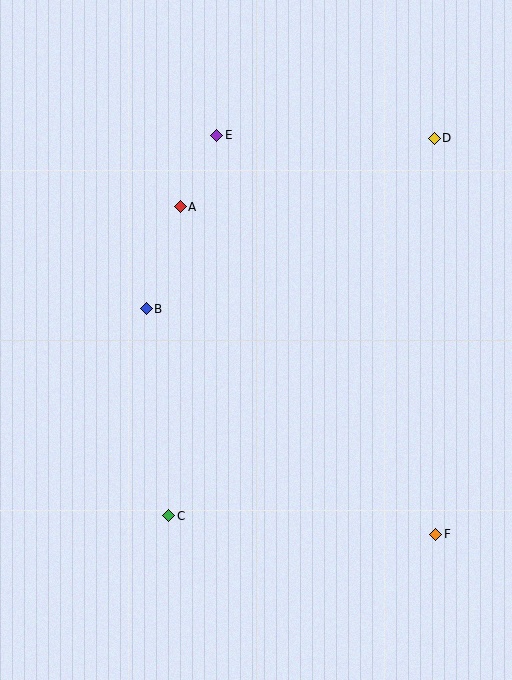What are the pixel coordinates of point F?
Point F is at (436, 534).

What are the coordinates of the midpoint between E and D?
The midpoint between E and D is at (325, 137).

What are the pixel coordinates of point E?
Point E is at (217, 135).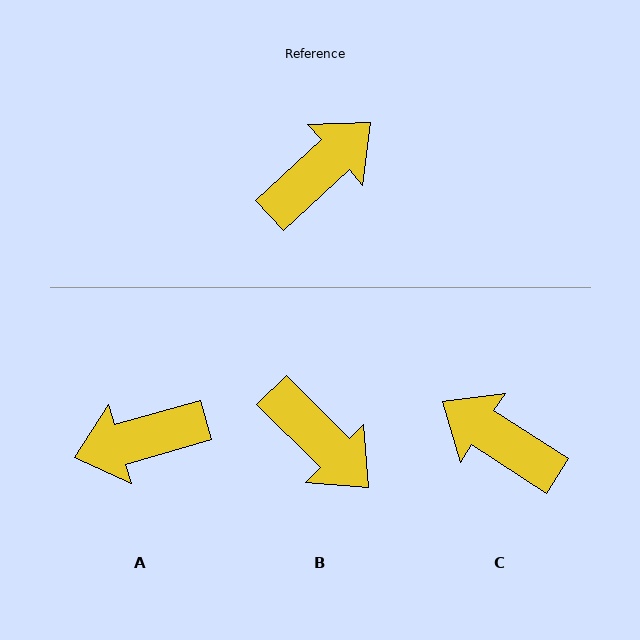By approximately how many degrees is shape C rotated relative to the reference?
Approximately 104 degrees counter-clockwise.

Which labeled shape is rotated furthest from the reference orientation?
A, about 153 degrees away.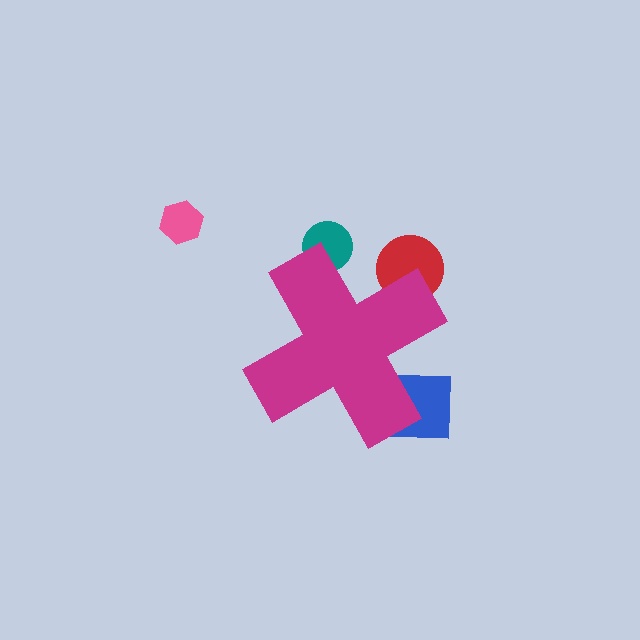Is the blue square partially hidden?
Yes, the blue square is partially hidden behind the magenta cross.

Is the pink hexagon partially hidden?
No, the pink hexagon is fully visible.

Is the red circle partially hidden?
Yes, the red circle is partially hidden behind the magenta cross.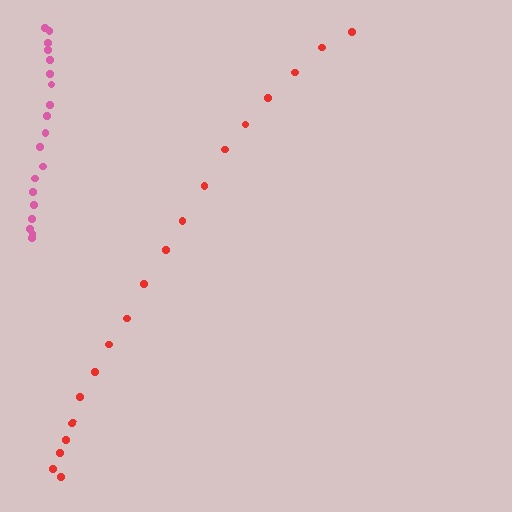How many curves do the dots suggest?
There are 2 distinct paths.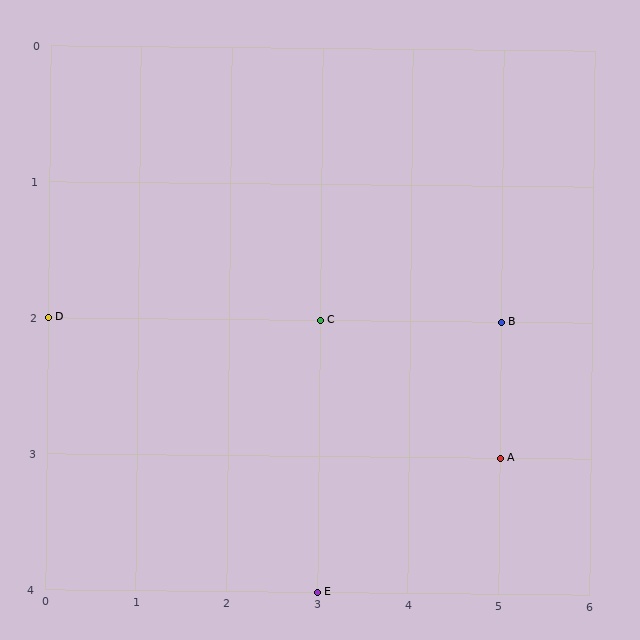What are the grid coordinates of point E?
Point E is at grid coordinates (3, 4).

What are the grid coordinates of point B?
Point B is at grid coordinates (5, 2).